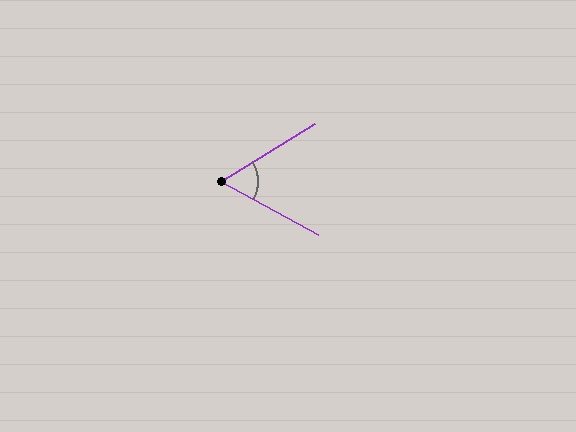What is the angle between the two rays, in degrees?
Approximately 60 degrees.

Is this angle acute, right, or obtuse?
It is acute.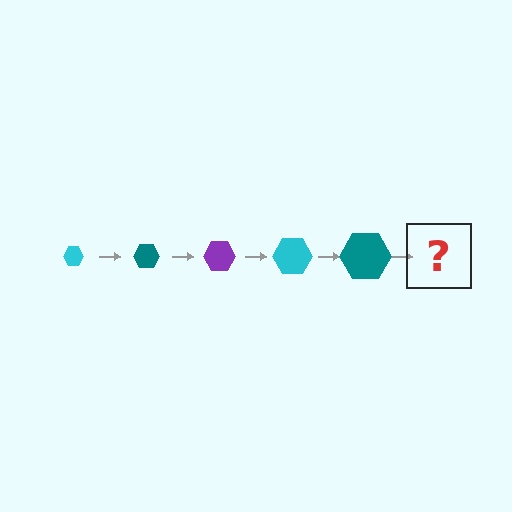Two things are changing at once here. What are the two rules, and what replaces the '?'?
The two rules are that the hexagon grows larger each step and the color cycles through cyan, teal, and purple. The '?' should be a purple hexagon, larger than the previous one.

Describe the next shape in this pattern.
It should be a purple hexagon, larger than the previous one.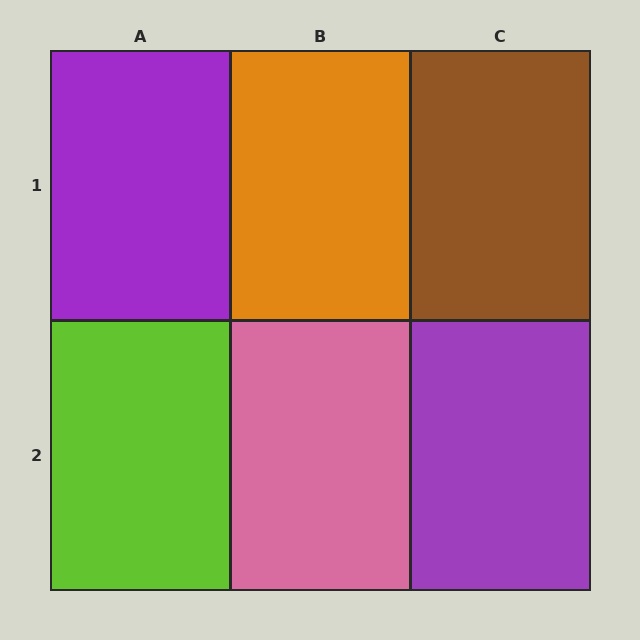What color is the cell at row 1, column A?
Purple.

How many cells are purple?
2 cells are purple.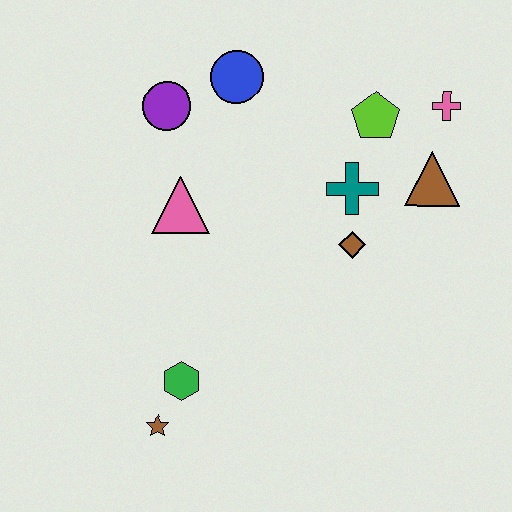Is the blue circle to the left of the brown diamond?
Yes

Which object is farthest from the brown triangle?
The brown star is farthest from the brown triangle.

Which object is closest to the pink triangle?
The purple circle is closest to the pink triangle.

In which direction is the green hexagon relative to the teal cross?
The green hexagon is below the teal cross.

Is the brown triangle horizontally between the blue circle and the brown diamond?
No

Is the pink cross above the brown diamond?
Yes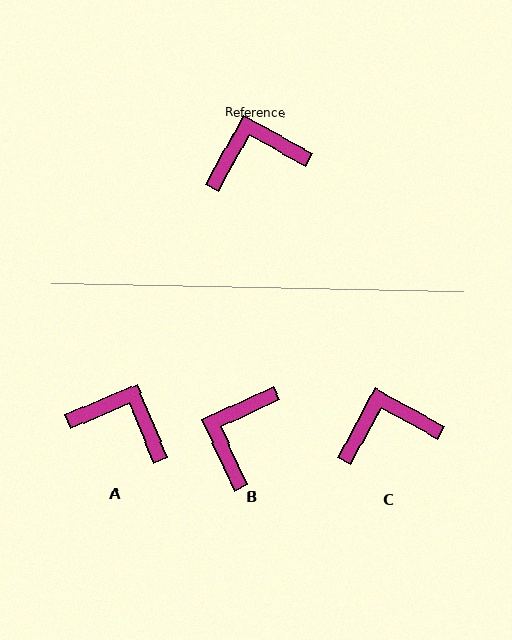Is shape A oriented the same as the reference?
No, it is off by about 39 degrees.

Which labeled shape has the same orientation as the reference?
C.